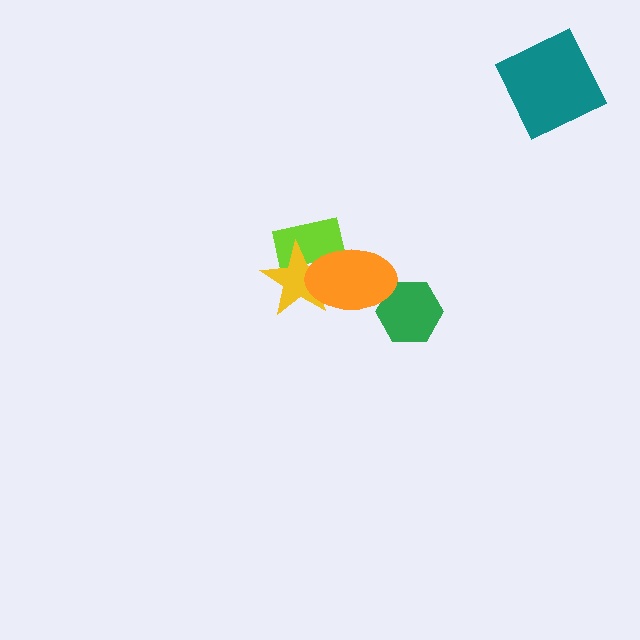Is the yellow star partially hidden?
Yes, it is partially covered by another shape.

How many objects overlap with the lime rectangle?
2 objects overlap with the lime rectangle.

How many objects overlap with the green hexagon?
1 object overlaps with the green hexagon.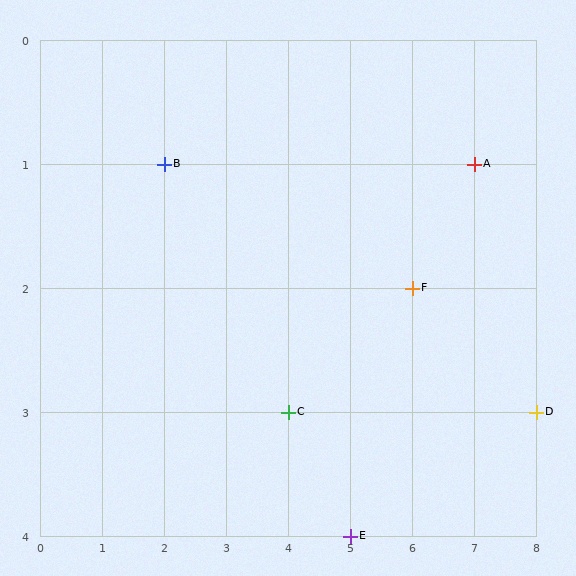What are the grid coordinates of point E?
Point E is at grid coordinates (5, 4).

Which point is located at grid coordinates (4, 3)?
Point C is at (4, 3).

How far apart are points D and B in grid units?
Points D and B are 6 columns and 2 rows apart (about 6.3 grid units diagonally).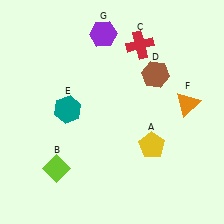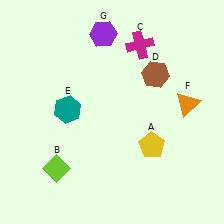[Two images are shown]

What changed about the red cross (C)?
In Image 1, C is red. In Image 2, it changed to magenta.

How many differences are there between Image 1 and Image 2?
There is 1 difference between the two images.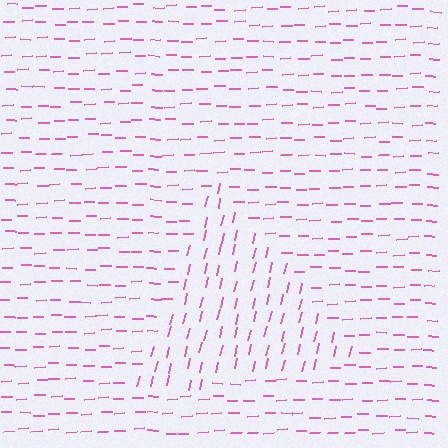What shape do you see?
I see a triangle.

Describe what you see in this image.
The image is filled with small pink line segments. A triangle region in the image has lines oriented differently from the surrounding lines, creating a visible texture boundary.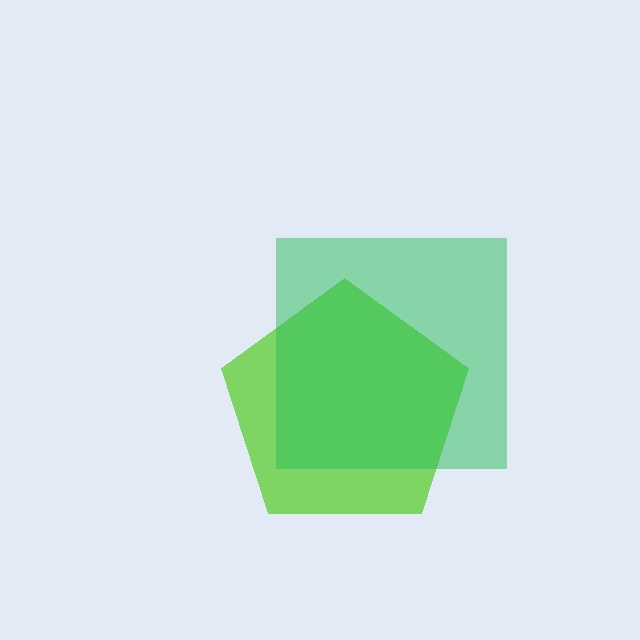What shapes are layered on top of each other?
The layered shapes are: a lime pentagon, a green square.